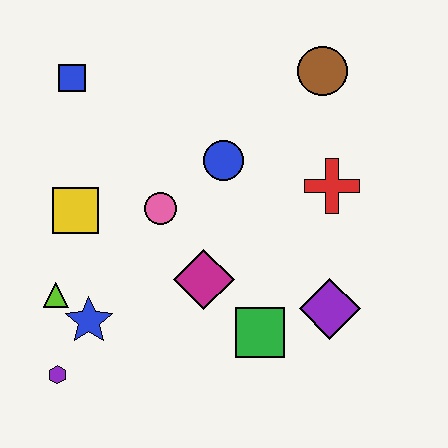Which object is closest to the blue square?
The yellow square is closest to the blue square.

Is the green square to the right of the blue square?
Yes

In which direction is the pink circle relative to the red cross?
The pink circle is to the left of the red cross.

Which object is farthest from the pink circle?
The brown circle is farthest from the pink circle.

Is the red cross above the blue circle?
No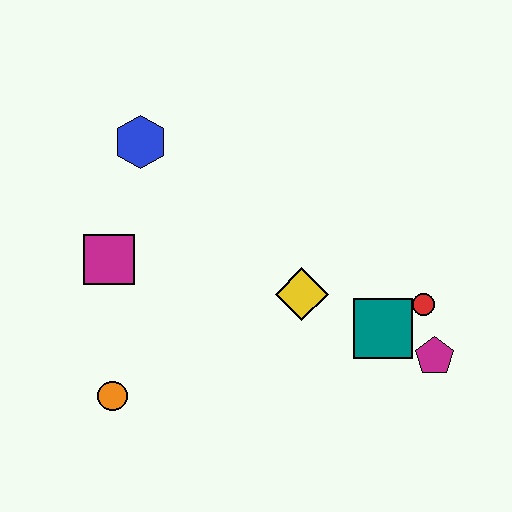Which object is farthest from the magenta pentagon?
The blue hexagon is farthest from the magenta pentagon.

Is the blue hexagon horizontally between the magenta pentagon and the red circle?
No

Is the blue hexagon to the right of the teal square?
No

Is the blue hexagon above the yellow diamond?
Yes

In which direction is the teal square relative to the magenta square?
The teal square is to the right of the magenta square.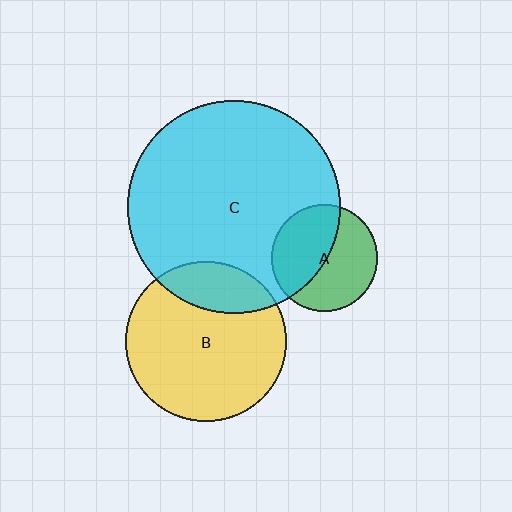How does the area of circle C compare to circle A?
Approximately 4.0 times.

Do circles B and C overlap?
Yes.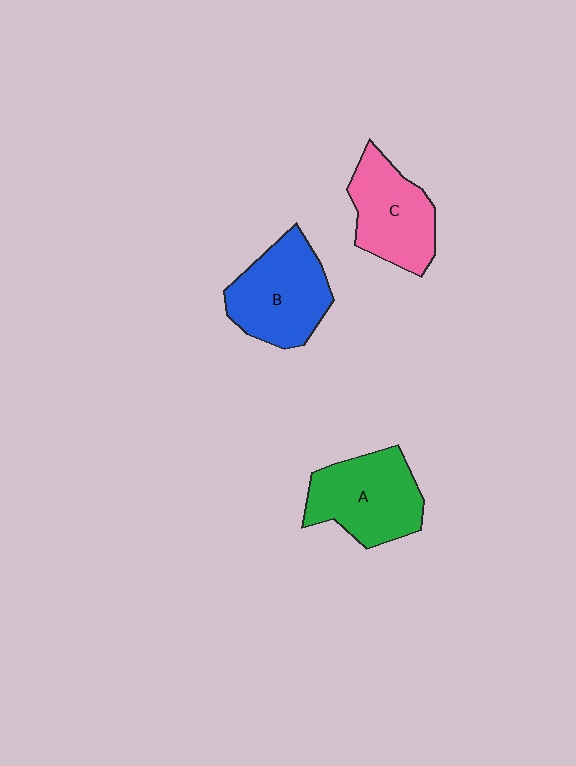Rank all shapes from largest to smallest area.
From largest to smallest: A (green), B (blue), C (pink).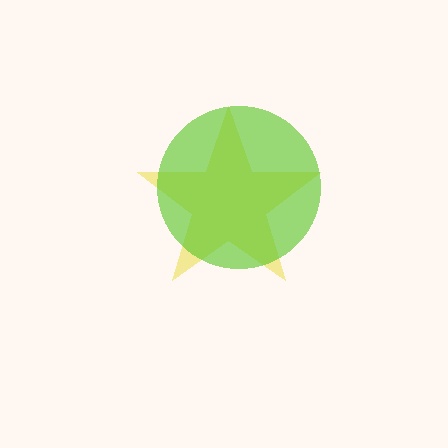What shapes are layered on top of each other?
The layered shapes are: a yellow star, a lime circle.